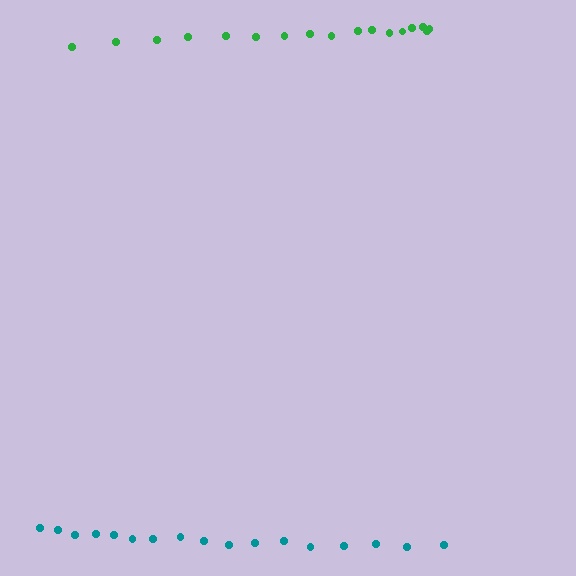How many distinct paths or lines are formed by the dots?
There are 2 distinct paths.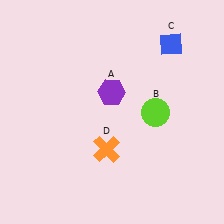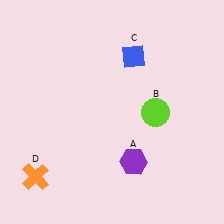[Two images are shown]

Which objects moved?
The objects that moved are: the purple hexagon (A), the blue diamond (C), the orange cross (D).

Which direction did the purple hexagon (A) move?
The purple hexagon (A) moved down.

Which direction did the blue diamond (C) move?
The blue diamond (C) moved left.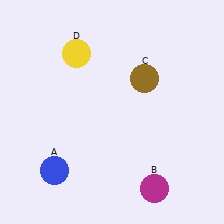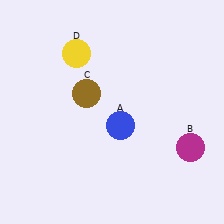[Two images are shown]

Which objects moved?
The objects that moved are: the blue circle (A), the magenta circle (B), the brown circle (C).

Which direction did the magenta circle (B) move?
The magenta circle (B) moved up.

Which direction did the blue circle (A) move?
The blue circle (A) moved right.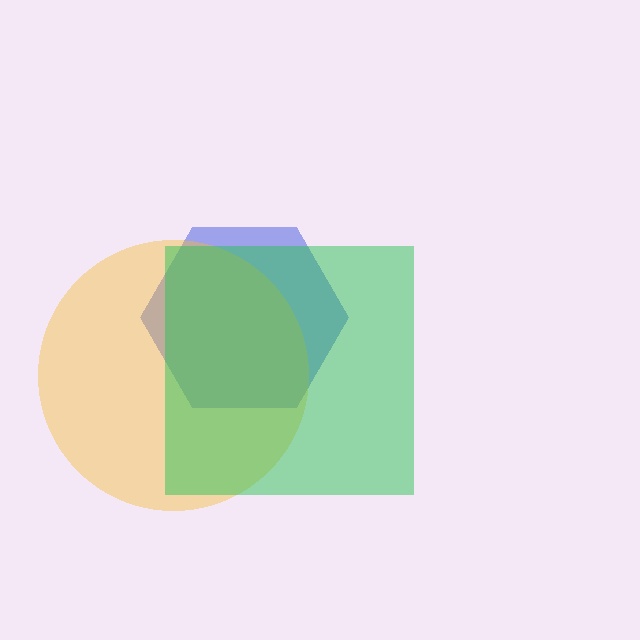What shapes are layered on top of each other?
The layered shapes are: a blue hexagon, a yellow circle, a green square.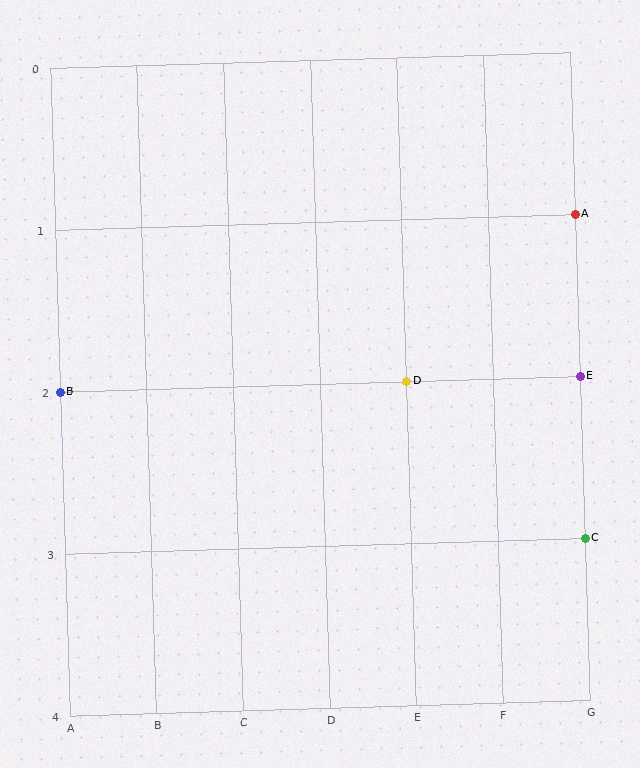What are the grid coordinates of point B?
Point B is at grid coordinates (A, 2).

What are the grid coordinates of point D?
Point D is at grid coordinates (E, 2).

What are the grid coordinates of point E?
Point E is at grid coordinates (G, 2).